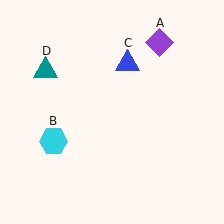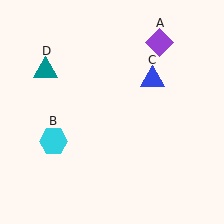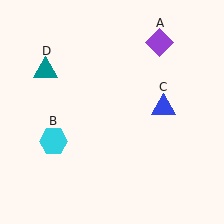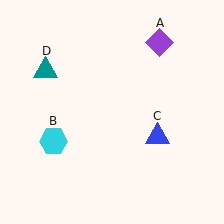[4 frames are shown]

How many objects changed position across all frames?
1 object changed position: blue triangle (object C).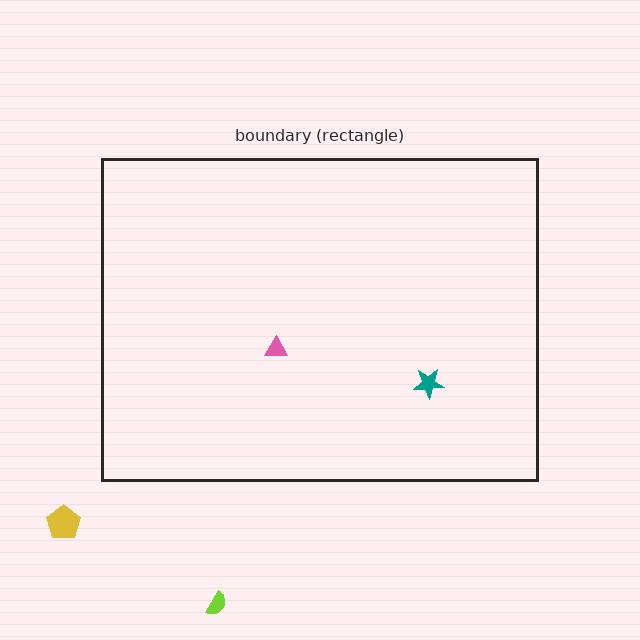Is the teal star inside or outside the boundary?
Inside.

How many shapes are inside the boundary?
2 inside, 2 outside.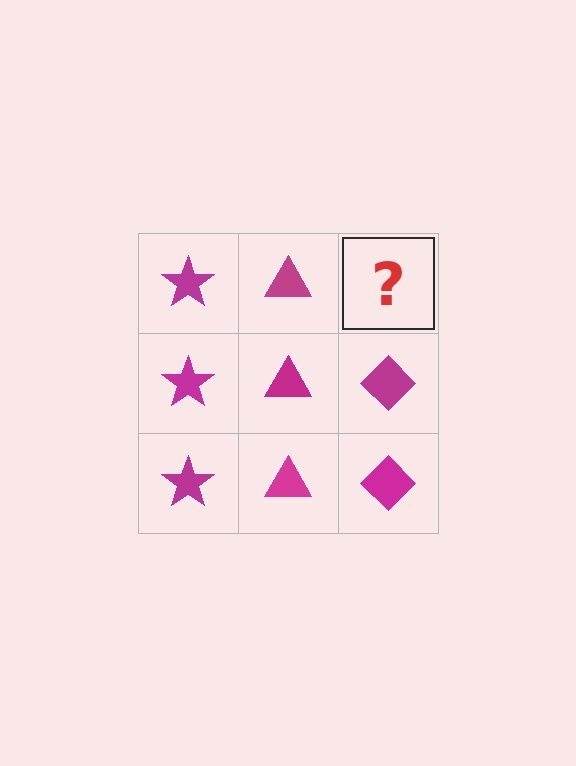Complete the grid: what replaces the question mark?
The question mark should be replaced with a magenta diamond.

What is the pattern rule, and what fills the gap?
The rule is that each column has a consistent shape. The gap should be filled with a magenta diamond.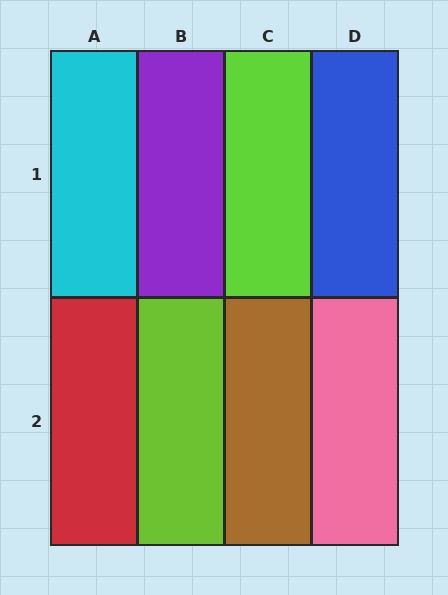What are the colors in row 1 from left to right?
Cyan, purple, lime, blue.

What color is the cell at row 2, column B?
Lime.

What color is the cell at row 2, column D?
Pink.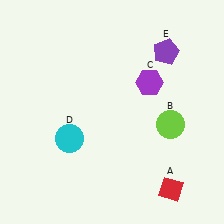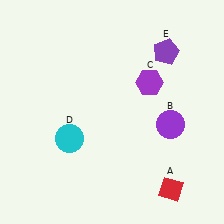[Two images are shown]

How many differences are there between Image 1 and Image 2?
There is 1 difference between the two images.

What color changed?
The circle (B) changed from lime in Image 1 to purple in Image 2.